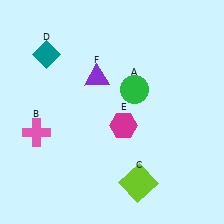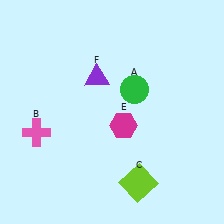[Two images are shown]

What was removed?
The teal diamond (D) was removed in Image 2.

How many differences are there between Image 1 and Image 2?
There is 1 difference between the two images.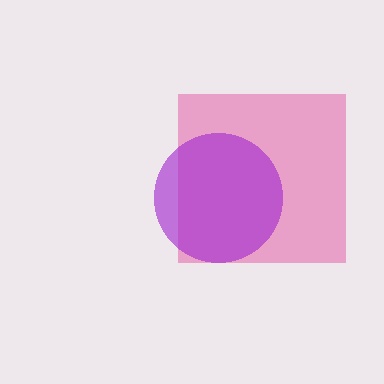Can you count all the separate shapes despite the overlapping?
Yes, there are 2 separate shapes.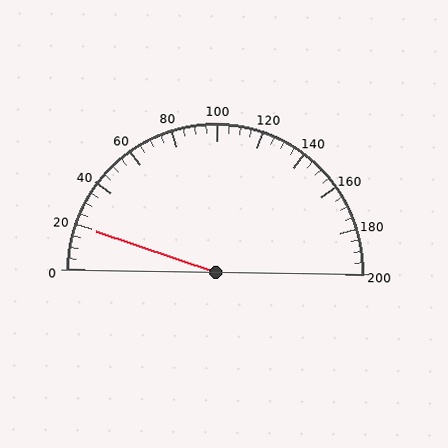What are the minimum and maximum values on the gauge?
The gauge ranges from 0 to 200.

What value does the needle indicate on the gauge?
The needle indicates approximately 20.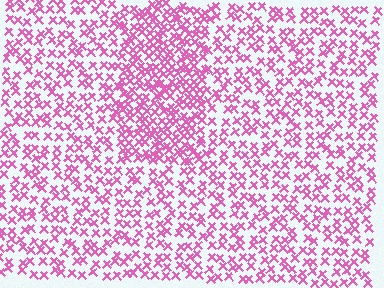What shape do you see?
I see a rectangle.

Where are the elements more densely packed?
The elements are more densely packed inside the rectangle boundary.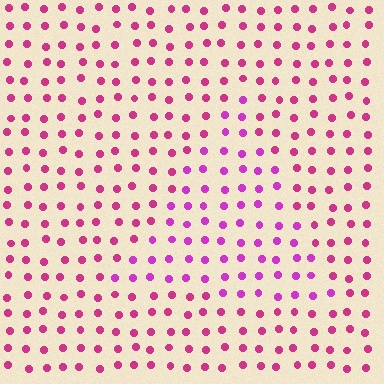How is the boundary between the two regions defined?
The boundary is defined purely by a slight shift in hue (about 26 degrees). Spacing, size, and orientation are identical on both sides.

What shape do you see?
I see a triangle.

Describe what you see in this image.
The image is filled with small magenta elements in a uniform arrangement. A triangle-shaped region is visible where the elements are tinted to a slightly different hue, forming a subtle color boundary.